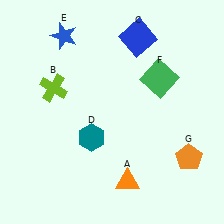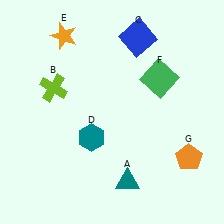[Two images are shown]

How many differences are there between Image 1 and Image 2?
There are 2 differences between the two images.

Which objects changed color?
A changed from orange to teal. E changed from blue to orange.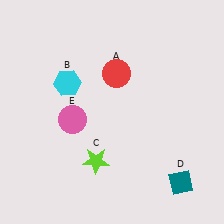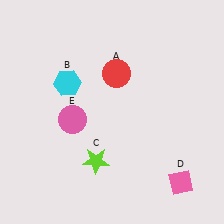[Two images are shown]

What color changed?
The diamond (D) changed from teal in Image 1 to pink in Image 2.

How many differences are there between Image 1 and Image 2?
There is 1 difference between the two images.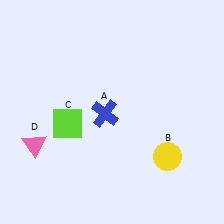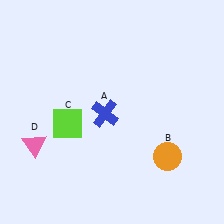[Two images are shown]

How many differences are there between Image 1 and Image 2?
There is 1 difference between the two images.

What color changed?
The circle (B) changed from yellow in Image 1 to orange in Image 2.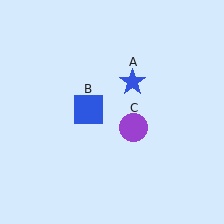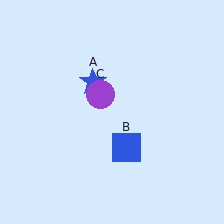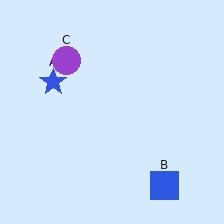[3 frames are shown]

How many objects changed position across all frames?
3 objects changed position: blue star (object A), blue square (object B), purple circle (object C).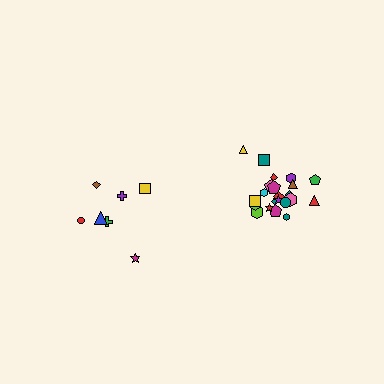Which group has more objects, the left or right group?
The right group.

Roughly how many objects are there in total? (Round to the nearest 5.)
Roughly 30 objects in total.